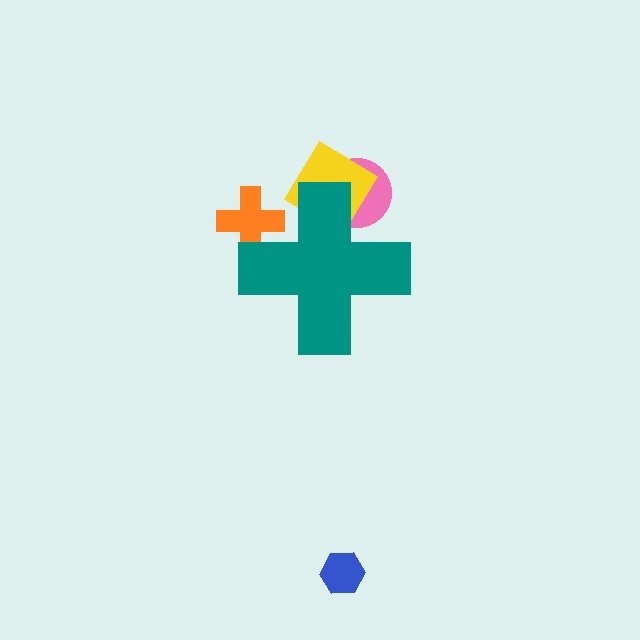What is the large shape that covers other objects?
A teal cross.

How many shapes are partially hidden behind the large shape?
3 shapes are partially hidden.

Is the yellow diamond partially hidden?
Yes, the yellow diamond is partially hidden behind the teal cross.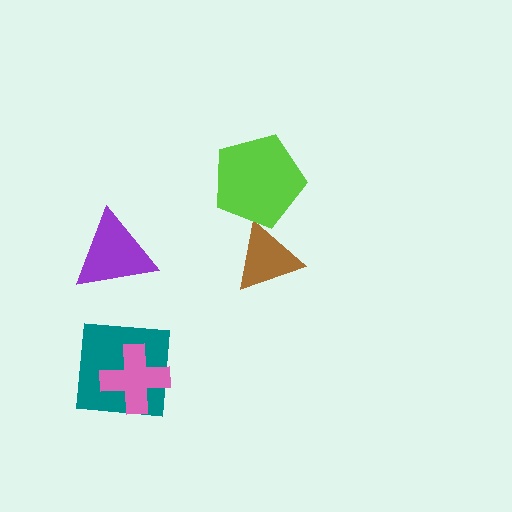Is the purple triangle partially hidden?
No, no other shape covers it.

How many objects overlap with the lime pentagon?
1 object overlaps with the lime pentagon.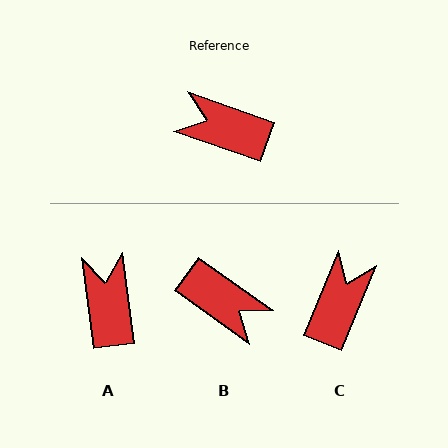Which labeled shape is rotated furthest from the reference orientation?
B, about 164 degrees away.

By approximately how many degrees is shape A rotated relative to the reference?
Approximately 63 degrees clockwise.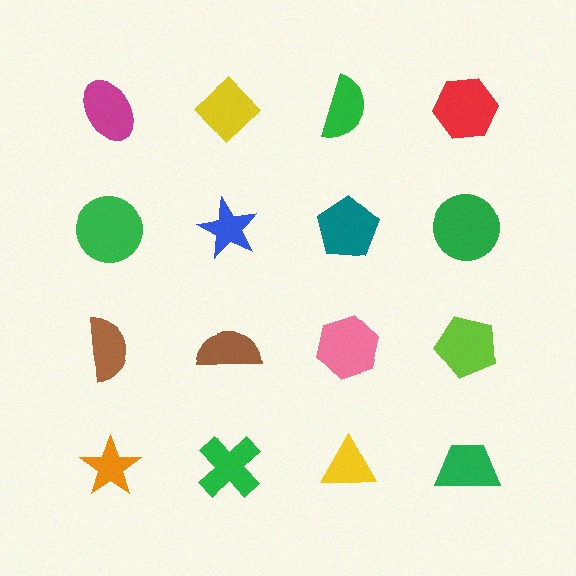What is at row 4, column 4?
A green trapezoid.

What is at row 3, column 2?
A brown semicircle.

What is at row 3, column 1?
A brown semicircle.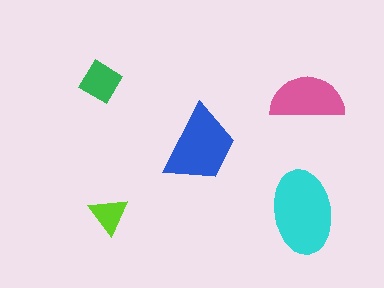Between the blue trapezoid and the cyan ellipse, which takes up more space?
The cyan ellipse.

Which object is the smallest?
The lime triangle.